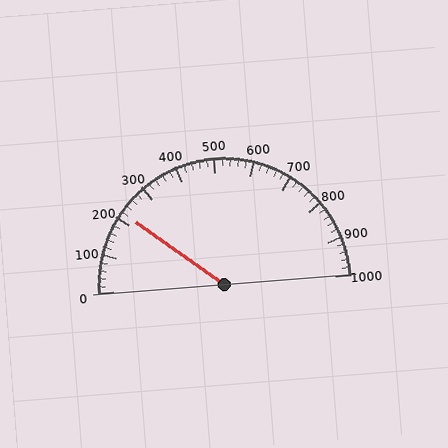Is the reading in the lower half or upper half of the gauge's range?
The reading is in the lower half of the range (0 to 1000).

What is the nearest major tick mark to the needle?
The nearest major tick mark is 200.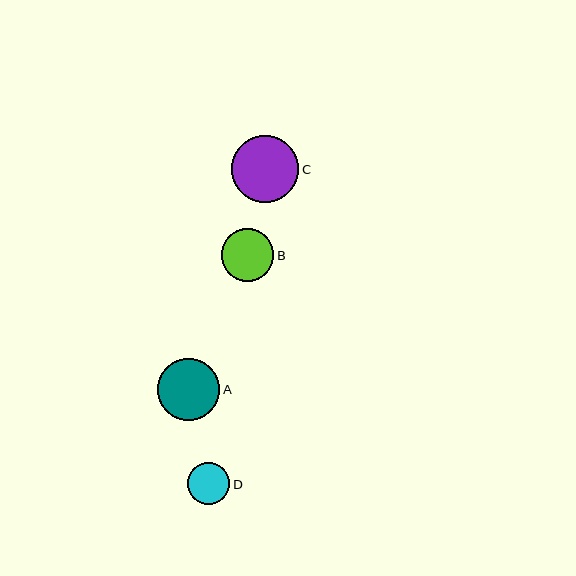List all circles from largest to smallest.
From largest to smallest: C, A, B, D.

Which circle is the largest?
Circle C is the largest with a size of approximately 67 pixels.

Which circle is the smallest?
Circle D is the smallest with a size of approximately 42 pixels.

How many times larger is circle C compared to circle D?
Circle C is approximately 1.6 times the size of circle D.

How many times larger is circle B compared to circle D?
Circle B is approximately 1.3 times the size of circle D.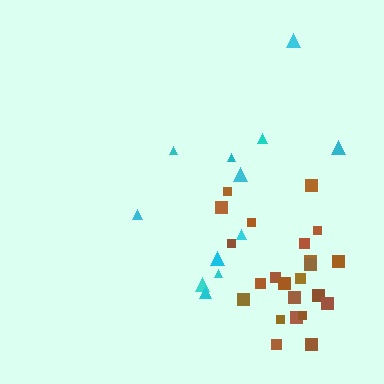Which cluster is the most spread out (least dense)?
Cyan.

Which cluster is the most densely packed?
Brown.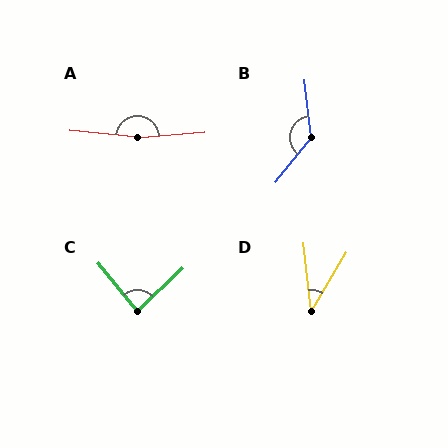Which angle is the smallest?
D, at approximately 37 degrees.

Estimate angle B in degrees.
Approximately 135 degrees.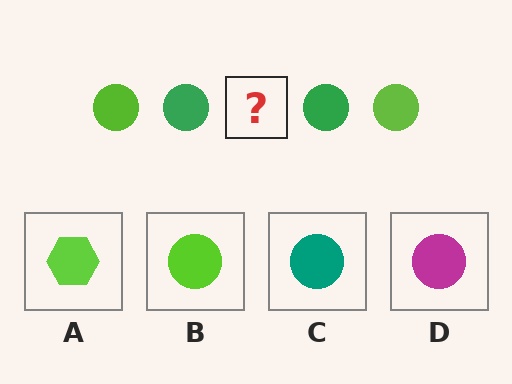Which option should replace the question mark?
Option B.